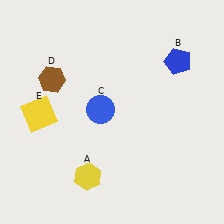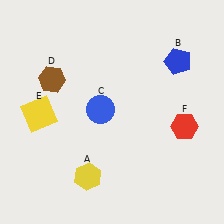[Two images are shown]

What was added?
A red hexagon (F) was added in Image 2.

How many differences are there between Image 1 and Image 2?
There is 1 difference between the two images.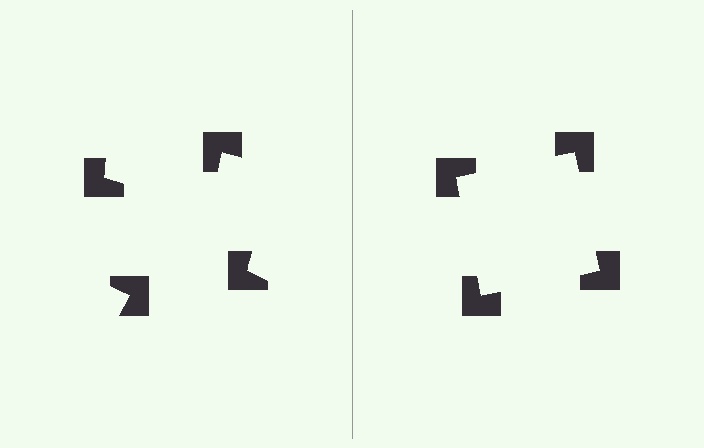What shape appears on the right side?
An illusory square.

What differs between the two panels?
The notched squares are positioned identically on both sides; only the wedge orientations differ. On the right they align to a square; on the left they are misaligned.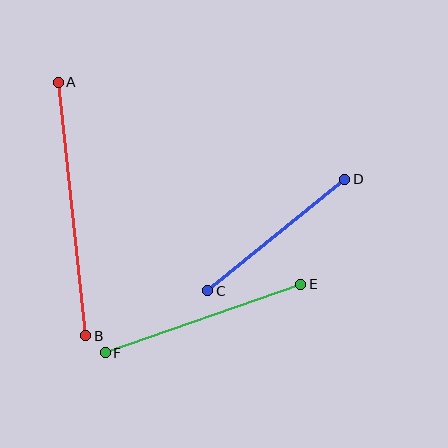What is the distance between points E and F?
The distance is approximately 207 pixels.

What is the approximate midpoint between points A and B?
The midpoint is at approximately (72, 209) pixels.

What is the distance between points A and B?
The distance is approximately 255 pixels.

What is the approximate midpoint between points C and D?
The midpoint is at approximately (276, 235) pixels.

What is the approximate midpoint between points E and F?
The midpoint is at approximately (203, 319) pixels.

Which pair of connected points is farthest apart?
Points A and B are farthest apart.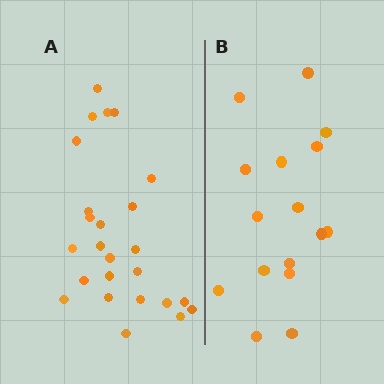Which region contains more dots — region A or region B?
Region A (the left region) has more dots.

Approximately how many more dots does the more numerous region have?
Region A has roughly 8 or so more dots than region B.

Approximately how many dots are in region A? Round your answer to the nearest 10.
About 20 dots. (The exact count is 25, which rounds to 20.)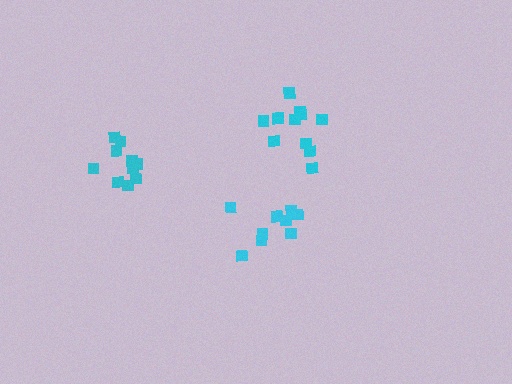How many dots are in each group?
Group 1: 9 dots, Group 2: 10 dots, Group 3: 11 dots (30 total).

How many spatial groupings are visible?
There are 3 spatial groupings.